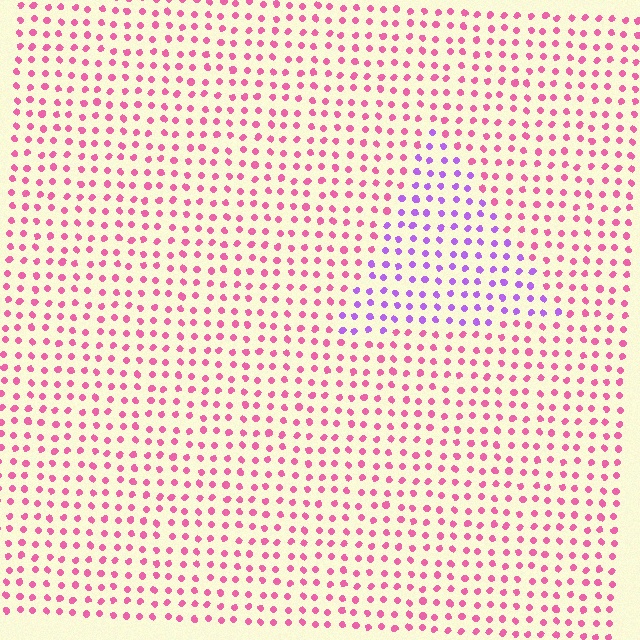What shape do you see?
I see a triangle.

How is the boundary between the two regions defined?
The boundary is defined purely by a slight shift in hue (about 52 degrees). Spacing, size, and orientation are identical on both sides.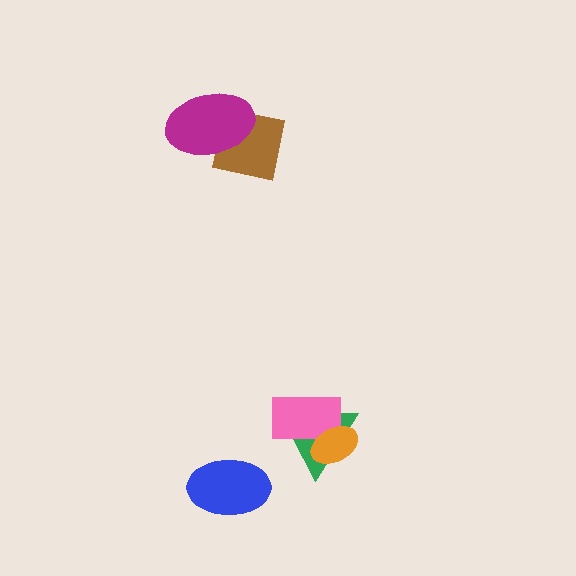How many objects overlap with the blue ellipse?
0 objects overlap with the blue ellipse.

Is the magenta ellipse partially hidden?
No, no other shape covers it.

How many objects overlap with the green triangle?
2 objects overlap with the green triangle.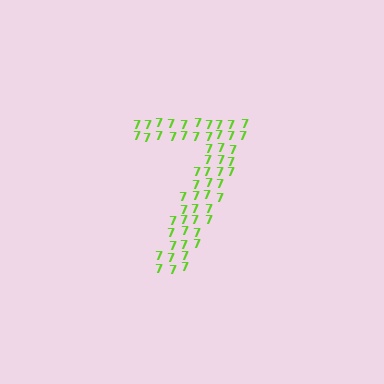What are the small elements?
The small elements are digit 7's.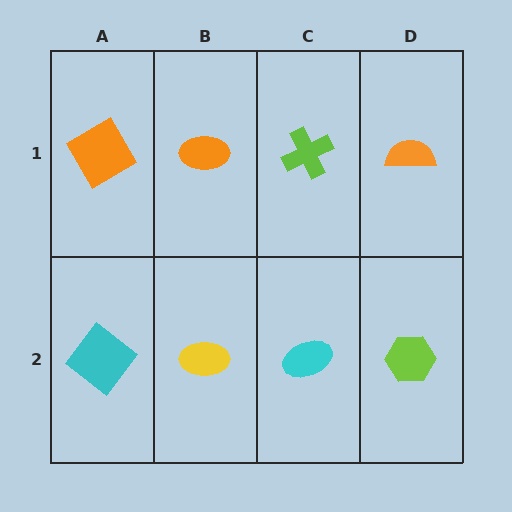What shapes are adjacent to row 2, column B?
An orange ellipse (row 1, column B), a cyan diamond (row 2, column A), a cyan ellipse (row 2, column C).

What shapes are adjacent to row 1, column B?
A yellow ellipse (row 2, column B), an orange square (row 1, column A), a lime cross (row 1, column C).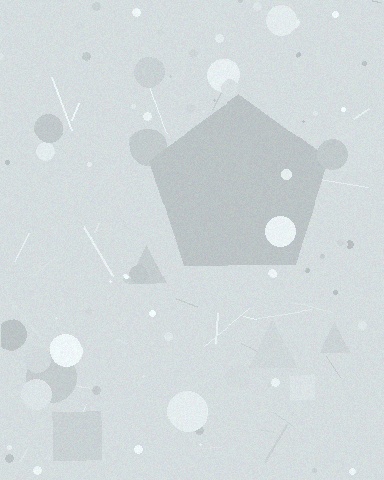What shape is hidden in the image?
A pentagon is hidden in the image.